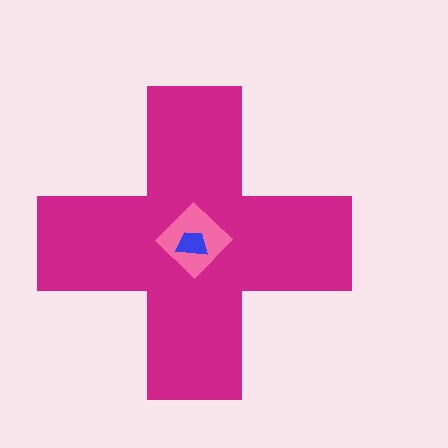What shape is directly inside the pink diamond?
The blue trapezoid.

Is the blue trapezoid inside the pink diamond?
Yes.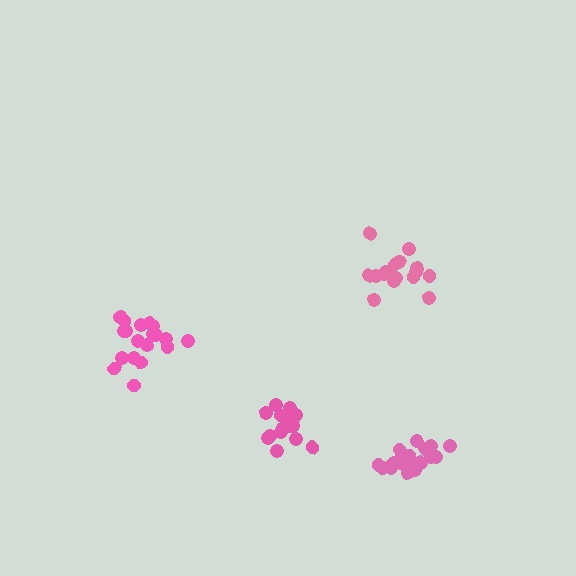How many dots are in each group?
Group 1: 15 dots, Group 2: 19 dots, Group 3: 18 dots, Group 4: 20 dots (72 total).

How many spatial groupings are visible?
There are 4 spatial groupings.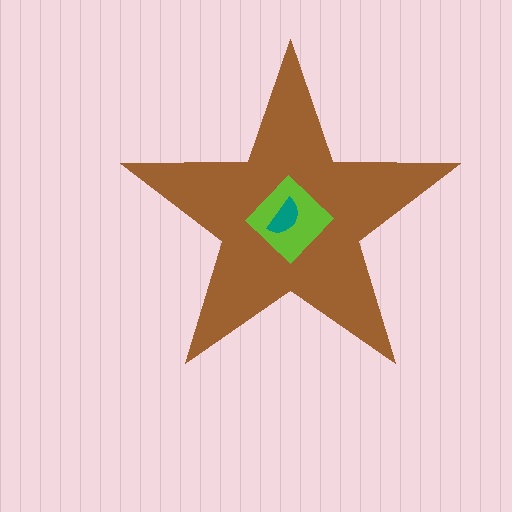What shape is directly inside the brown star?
The lime diamond.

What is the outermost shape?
The brown star.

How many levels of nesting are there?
3.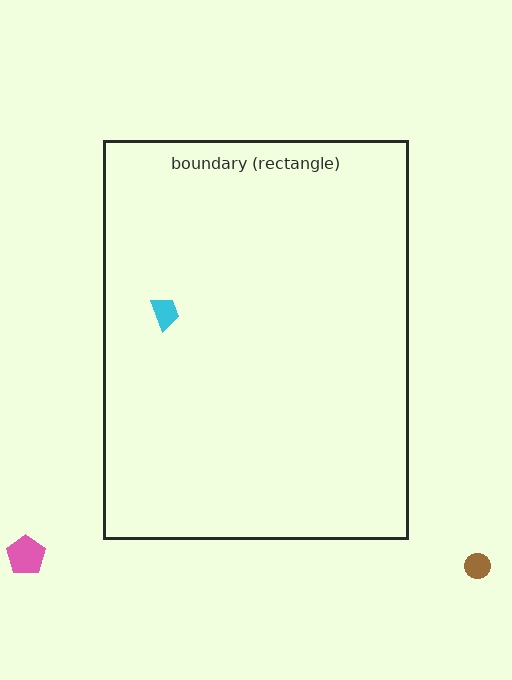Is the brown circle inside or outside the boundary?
Outside.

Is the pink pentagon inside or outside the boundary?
Outside.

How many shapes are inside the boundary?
1 inside, 2 outside.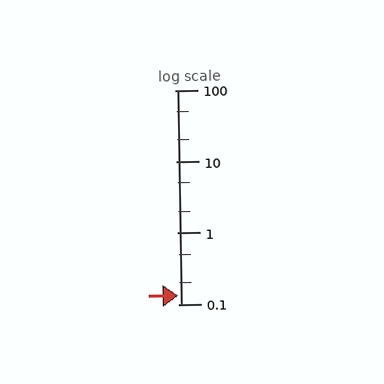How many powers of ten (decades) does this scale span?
The scale spans 3 decades, from 0.1 to 100.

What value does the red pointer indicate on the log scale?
The pointer indicates approximately 0.13.